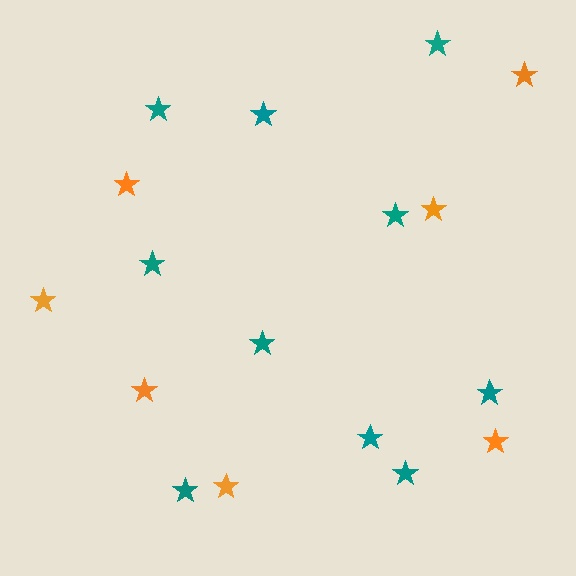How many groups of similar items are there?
There are 2 groups: one group of orange stars (7) and one group of teal stars (10).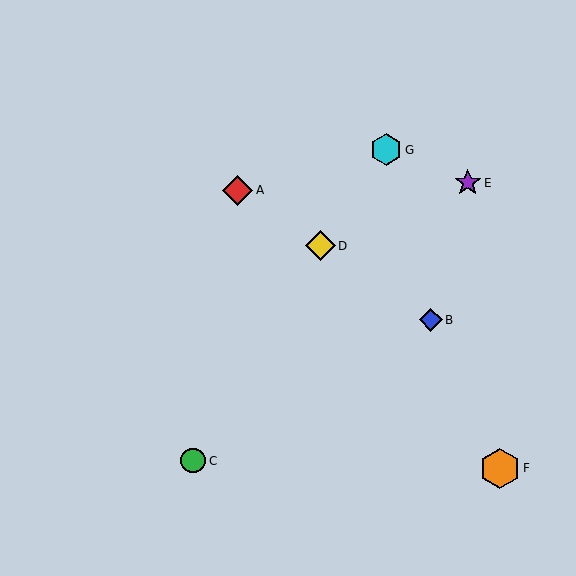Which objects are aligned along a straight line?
Objects A, B, D are aligned along a straight line.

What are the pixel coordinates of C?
Object C is at (193, 461).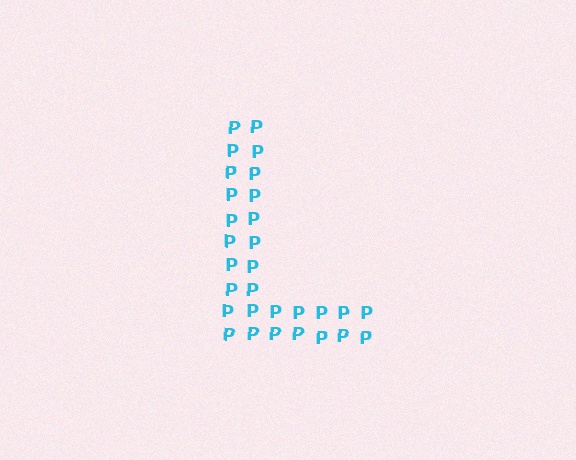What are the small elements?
The small elements are letter P's.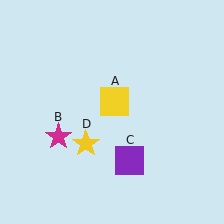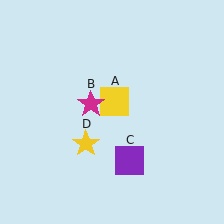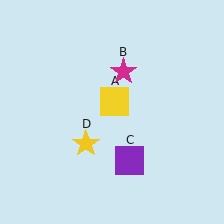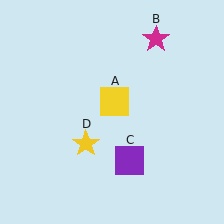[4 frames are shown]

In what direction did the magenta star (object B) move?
The magenta star (object B) moved up and to the right.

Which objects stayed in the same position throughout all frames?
Yellow square (object A) and purple square (object C) and yellow star (object D) remained stationary.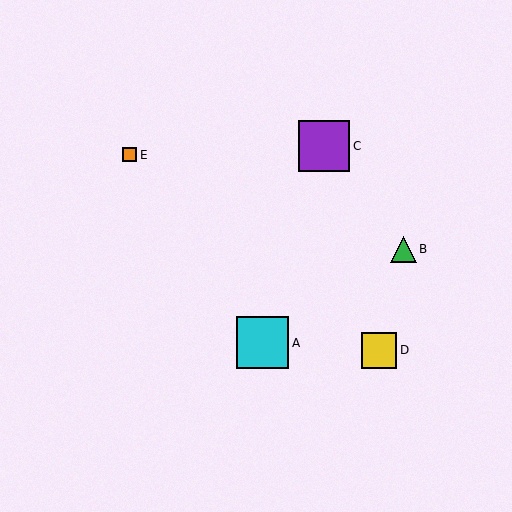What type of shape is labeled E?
Shape E is an orange square.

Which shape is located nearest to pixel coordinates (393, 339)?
The yellow square (labeled D) at (379, 350) is nearest to that location.